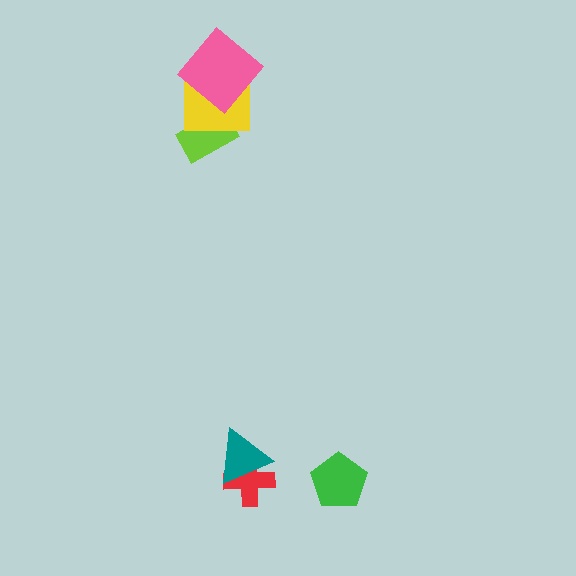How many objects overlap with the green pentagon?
0 objects overlap with the green pentagon.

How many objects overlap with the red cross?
1 object overlaps with the red cross.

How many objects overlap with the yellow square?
2 objects overlap with the yellow square.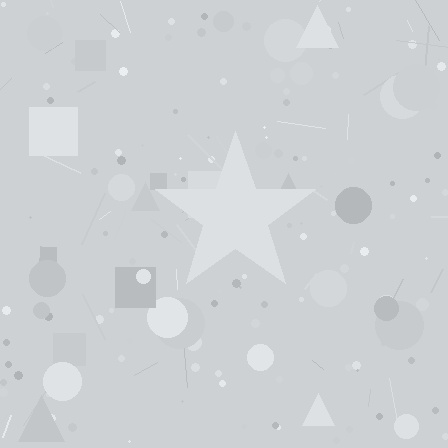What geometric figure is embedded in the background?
A star is embedded in the background.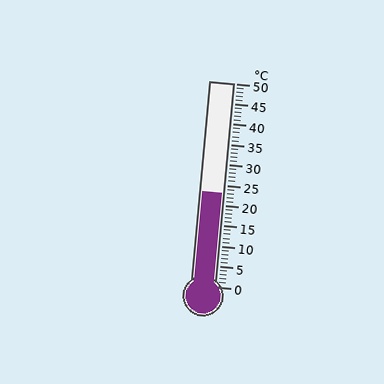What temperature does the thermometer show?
The thermometer shows approximately 23°C.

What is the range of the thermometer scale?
The thermometer scale ranges from 0°C to 50°C.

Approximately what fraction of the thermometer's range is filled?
The thermometer is filled to approximately 45% of its range.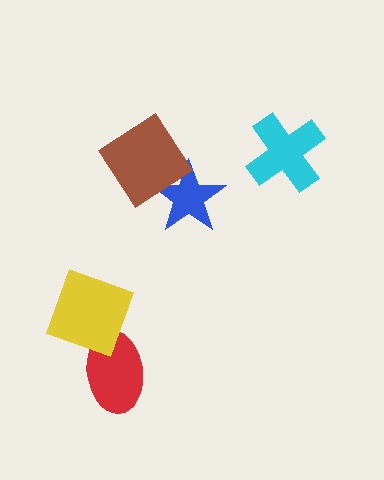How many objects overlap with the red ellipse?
1 object overlaps with the red ellipse.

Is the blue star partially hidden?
Yes, it is partially covered by another shape.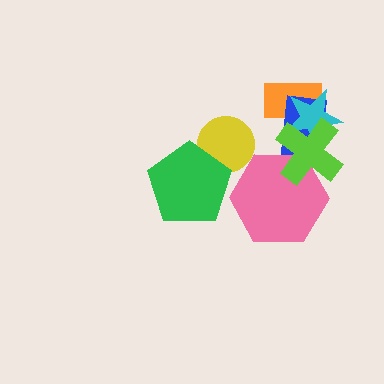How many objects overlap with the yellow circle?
1 object overlaps with the yellow circle.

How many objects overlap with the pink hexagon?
2 objects overlap with the pink hexagon.